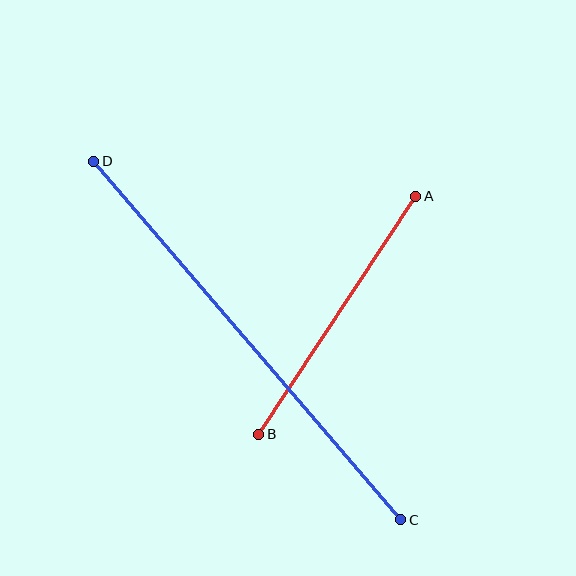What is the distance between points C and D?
The distance is approximately 472 pixels.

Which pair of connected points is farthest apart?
Points C and D are farthest apart.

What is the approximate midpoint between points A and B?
The midpoint is at approximately (337, 315) pixels.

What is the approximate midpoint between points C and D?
The midpoint is at approximately (247, 340) pixels.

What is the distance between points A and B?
The distance is approximately 285 pixels.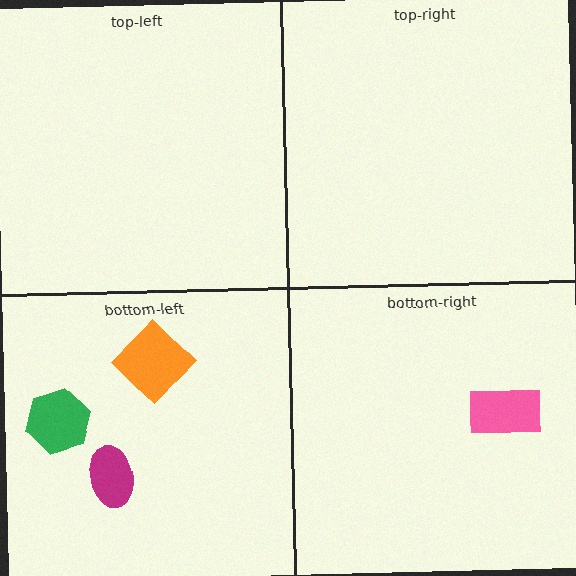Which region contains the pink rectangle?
The bottom-right region.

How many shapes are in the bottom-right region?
1.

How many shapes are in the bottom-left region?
3.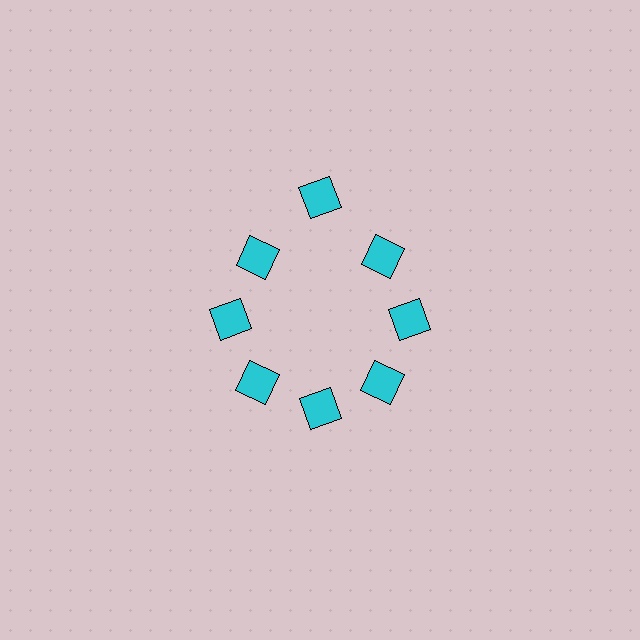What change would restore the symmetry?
The symmetry would be restored by moving it inward, back onto the ring so that all 8 diamonds sit at equal angles and equal distance from the center.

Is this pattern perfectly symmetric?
No. The 8 cyan diamonds are arranged in a ring, but one element near the 12 o'clock position is pushed outward from the center, breaking the 8-fold rotational symmetry.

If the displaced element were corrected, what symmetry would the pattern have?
It would have 8-fold rotational symmetry — the pattern would map onto itself every 45 degrees.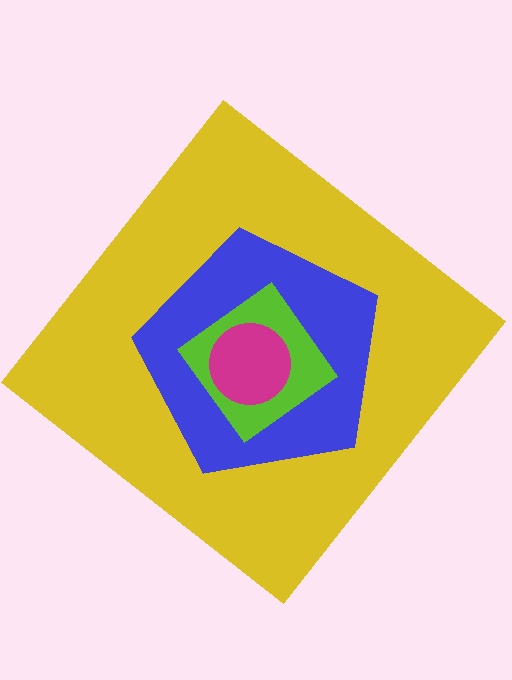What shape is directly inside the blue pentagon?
The lime diamond.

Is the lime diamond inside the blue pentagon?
Yes.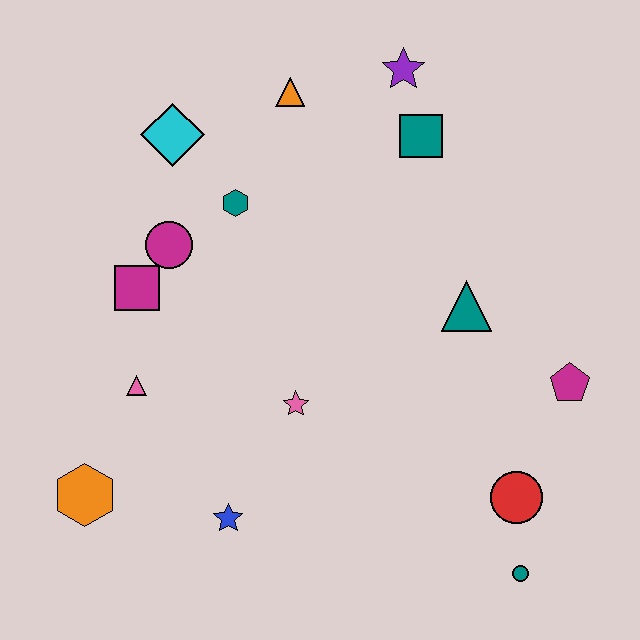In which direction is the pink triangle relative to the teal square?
The pink triangle is to the left of the teal square.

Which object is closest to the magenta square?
The magenta circle is closest to the magenta square.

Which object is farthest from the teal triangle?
The orange hexagon is farthest from the teal triangle.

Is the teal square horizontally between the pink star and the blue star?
No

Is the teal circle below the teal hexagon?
Yes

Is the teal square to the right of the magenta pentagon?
No